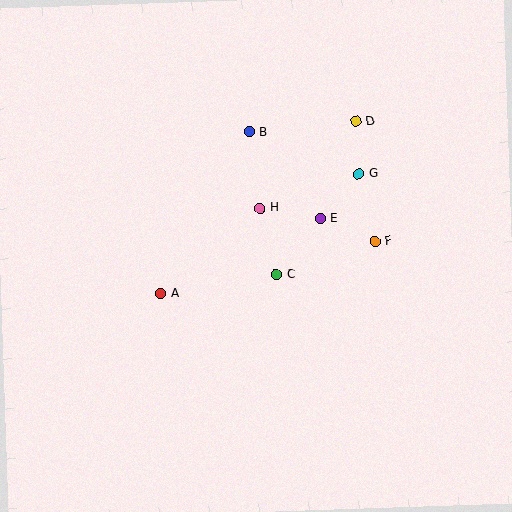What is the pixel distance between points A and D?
The distance between A and D is 260 pixels.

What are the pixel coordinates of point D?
Point D is at (356, 121).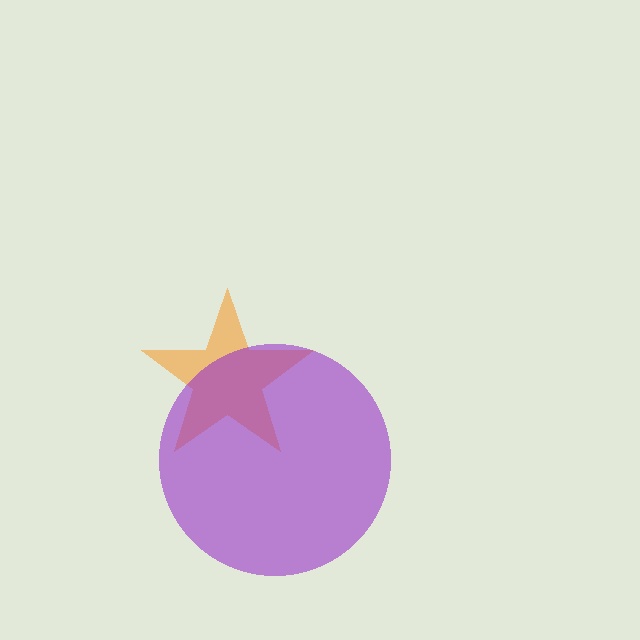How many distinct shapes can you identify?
There are 2 distinct shapes: an orange star, a purple circle.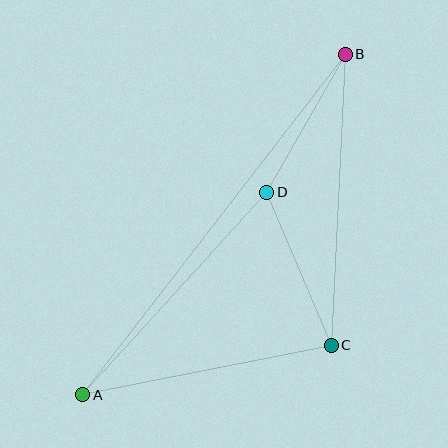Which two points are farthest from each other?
Points A and B are farthest from each other.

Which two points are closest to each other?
Points B and D are closest to each other.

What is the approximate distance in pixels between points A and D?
The distance between A and D is approximately 273 pixels.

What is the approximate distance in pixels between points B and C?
The distance between B and C is approximately 291 pixels.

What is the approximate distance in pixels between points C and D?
The distance between C and D is approximately 166 pixels.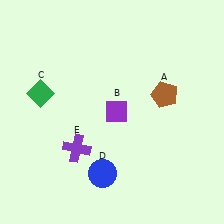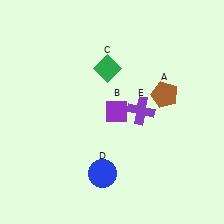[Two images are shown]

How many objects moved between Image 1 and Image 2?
2 objects moved between the two images.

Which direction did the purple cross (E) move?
The purple cross (E) moved right.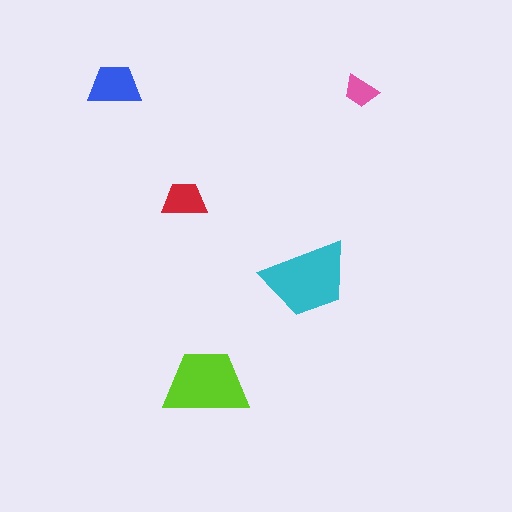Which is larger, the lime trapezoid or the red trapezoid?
The lime one.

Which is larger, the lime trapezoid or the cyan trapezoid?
The cyan one.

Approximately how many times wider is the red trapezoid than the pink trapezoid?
About 1.5 times wider.